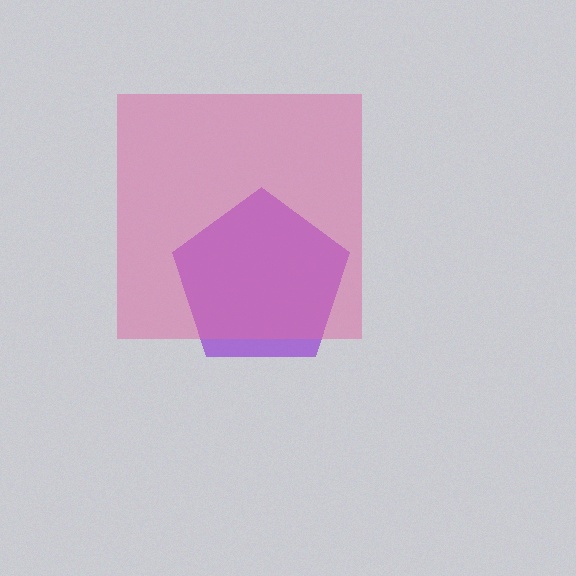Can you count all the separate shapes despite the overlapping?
Yes, there are 2 separate shapes.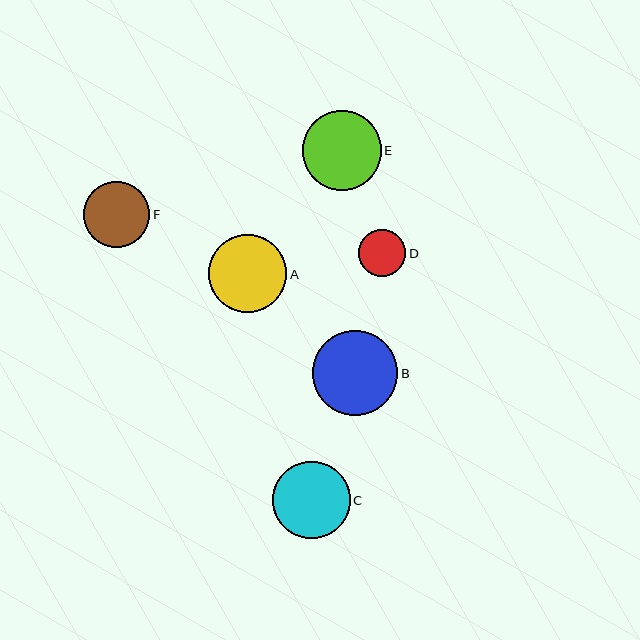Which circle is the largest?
Circle B is the largest with a size of approximately 85 pixels.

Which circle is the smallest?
Circle D is the smallest with a size of approximately 47 pixels.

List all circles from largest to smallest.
From largest to smallest: B, E, A, C, F, D.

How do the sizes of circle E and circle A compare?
Circle E and circle A are approximately the same size.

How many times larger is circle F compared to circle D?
Circle F is approximately 1.4 times the size of circle D.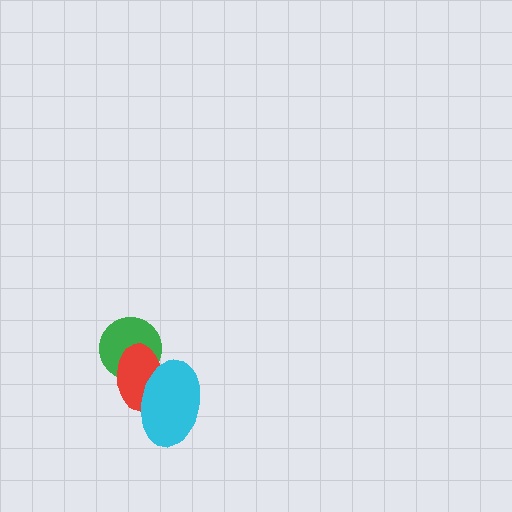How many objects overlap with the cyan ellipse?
1 object overlaps with the cyan ellipse.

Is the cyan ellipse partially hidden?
No, no other shape covers it.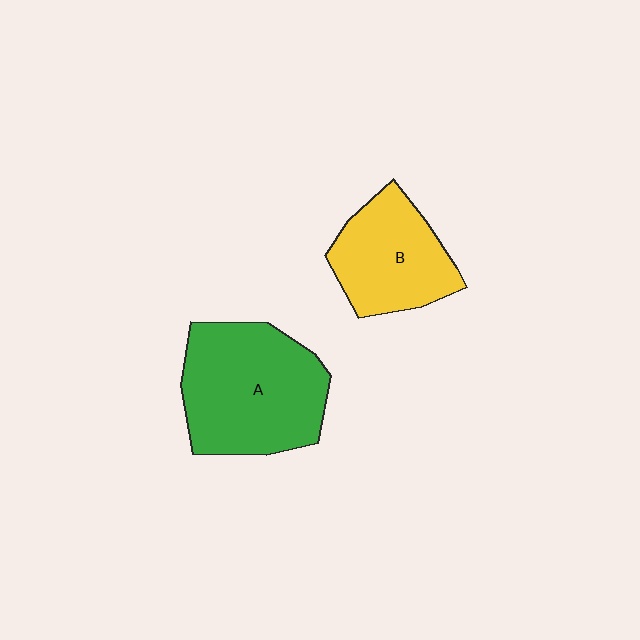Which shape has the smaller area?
Shape B (yellow).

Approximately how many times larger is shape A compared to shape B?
Approximately 1.5 times.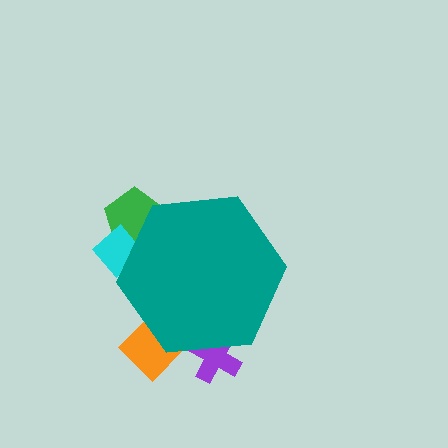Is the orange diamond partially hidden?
Yes, the orange diamond is partially hidden behind the teal hexagon.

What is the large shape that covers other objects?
A teal hexagon.